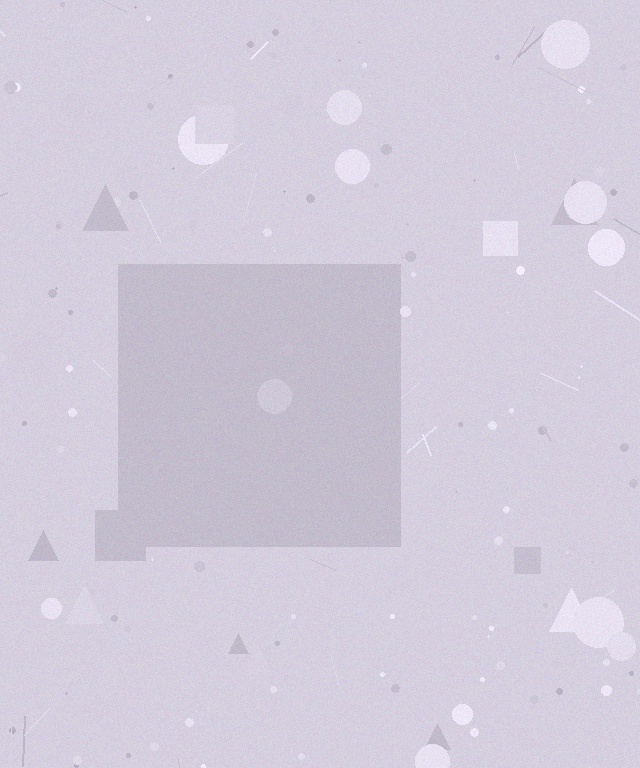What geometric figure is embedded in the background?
A square is embedded in the background.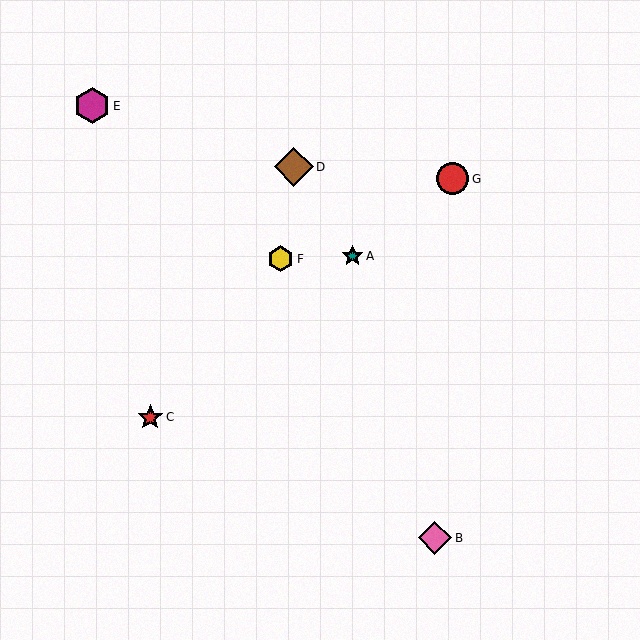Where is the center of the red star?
The center of the red star is at (150, 417).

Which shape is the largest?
The brown diamond (labeled D) is the largest.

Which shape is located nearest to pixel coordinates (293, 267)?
The yellow hexagon (labeled F) at (281, 259) is nearest to that location.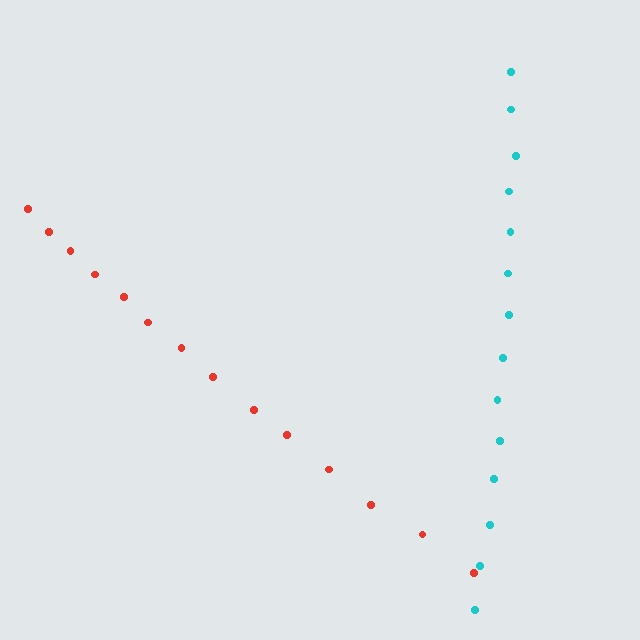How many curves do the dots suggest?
There are 2 distinct paths.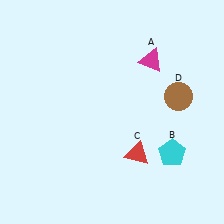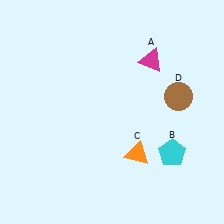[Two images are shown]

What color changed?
The triangle (C) changed from red in Image 1 to orange in Image 2.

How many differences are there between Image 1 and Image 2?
There is 1 difference between the two images.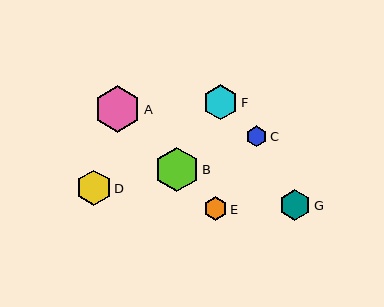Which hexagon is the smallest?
Hexagon C is the smallest with a size of approximately 21 pixels.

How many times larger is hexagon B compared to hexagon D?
Hexagon B is approximately 1.3 times the size of hexagon D.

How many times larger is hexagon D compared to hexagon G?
Hexagon D is approximately 1.1 times the size of hexagon G.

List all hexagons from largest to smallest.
From largest to smallest: A, B, F, D, G, E, C.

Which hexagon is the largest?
Hexagon A is the largest with a size of approximately 47 pixels.